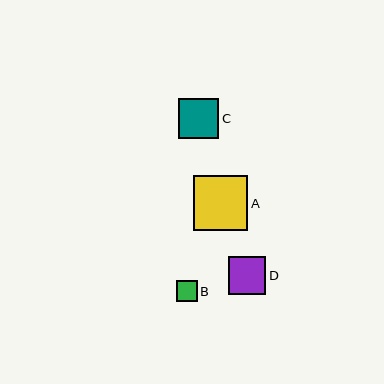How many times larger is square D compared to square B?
Square D is approximately 1.8 times the size of square B.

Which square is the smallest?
Square B is the smallest with a size of approximately 21 pixels.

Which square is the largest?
Square A is the largest with a size of approximately 55 pixels.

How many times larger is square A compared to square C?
Square A is approximately 1.4 times the size of square C.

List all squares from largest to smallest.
From largest to smallest: A, C, D, B.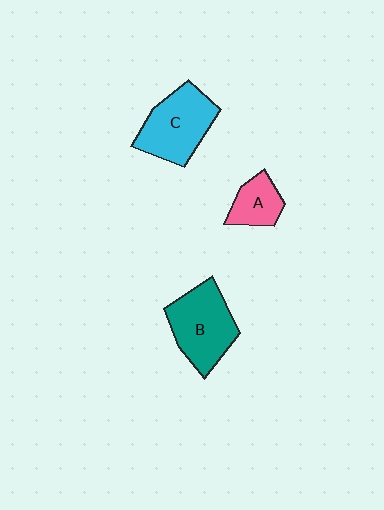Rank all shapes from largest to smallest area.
From largest to smallest: B (teal), C (cyan), A (pink).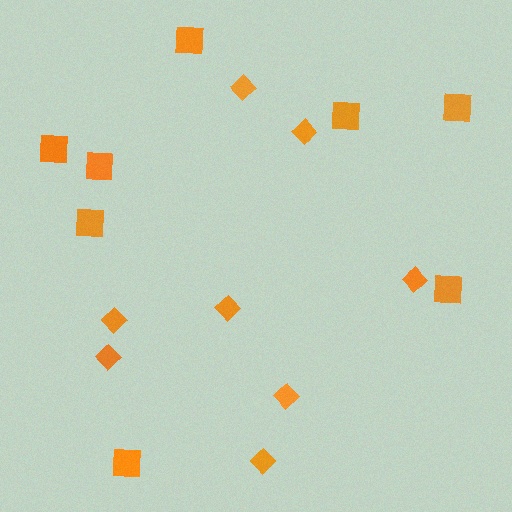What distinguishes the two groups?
There are 2 groups: one group of diamonds (8) and one group of squares (8).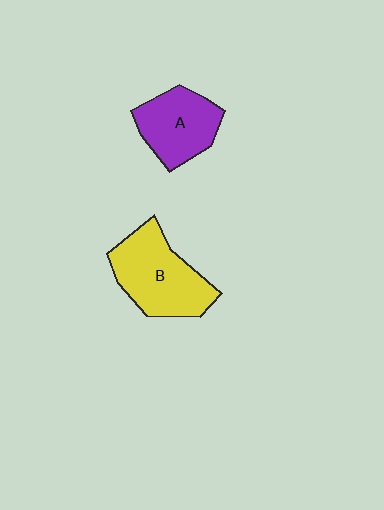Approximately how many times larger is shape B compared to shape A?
Approximately 1.3 times.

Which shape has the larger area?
Shape B (yellow).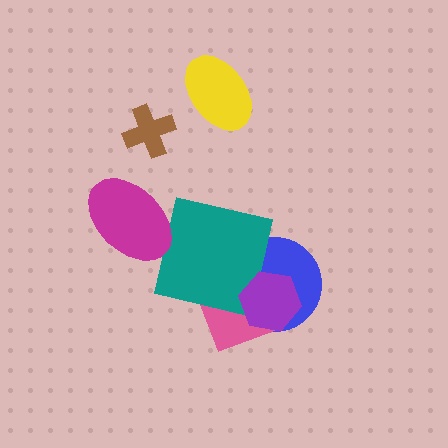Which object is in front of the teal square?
The purple hexagon is in front of the teal square.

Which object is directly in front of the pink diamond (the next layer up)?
The teal square is directly in front of the pink diamond.